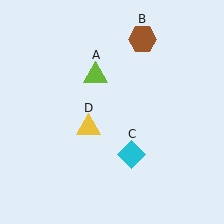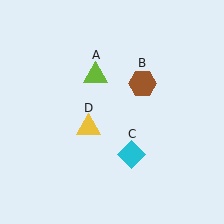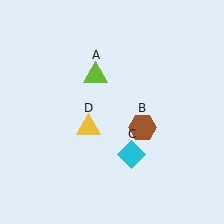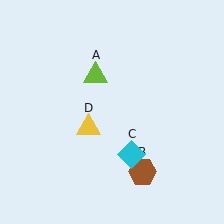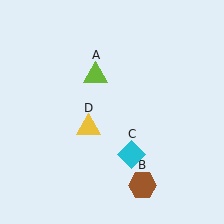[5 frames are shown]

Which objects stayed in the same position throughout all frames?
Lime triangle (object A) and cyan diamond (object C) and yellow triangle (object D) remained stationary.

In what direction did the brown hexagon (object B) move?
The brown hexagon (object B) moved down.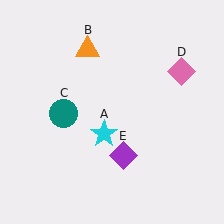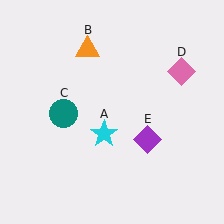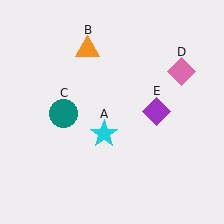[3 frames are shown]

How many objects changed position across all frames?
1 object changed position: purple diamond (object E).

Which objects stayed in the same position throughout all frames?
Cyan star (object A) and orange triangle (object B) and teal circle (object C) and pink diamond (object D) remained stationary.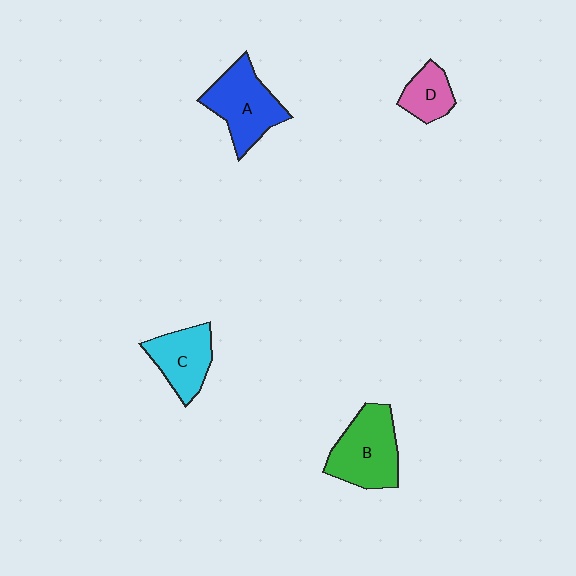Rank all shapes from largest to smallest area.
From largest to smallest: B (green), A (blue), C (cyan), D (pink).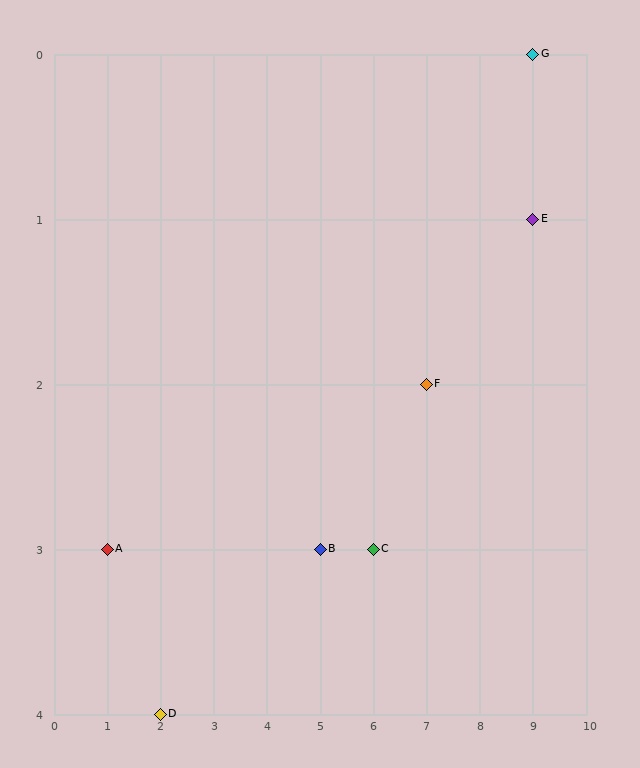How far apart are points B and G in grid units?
Points B and G are 4 columns and 3 rows apart (about 5.0 grid units diagonally).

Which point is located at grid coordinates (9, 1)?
Point E is at (9, 1).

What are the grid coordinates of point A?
Point A is at grid coordinates (1, 3).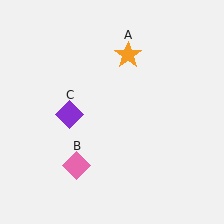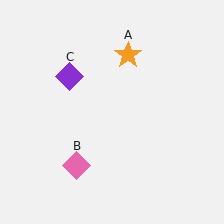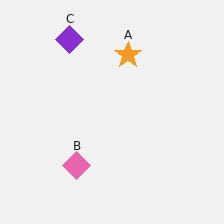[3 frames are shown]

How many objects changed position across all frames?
1 object changed position: purple diamond (object C).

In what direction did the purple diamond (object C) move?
The purple diamond (object C) moved up.